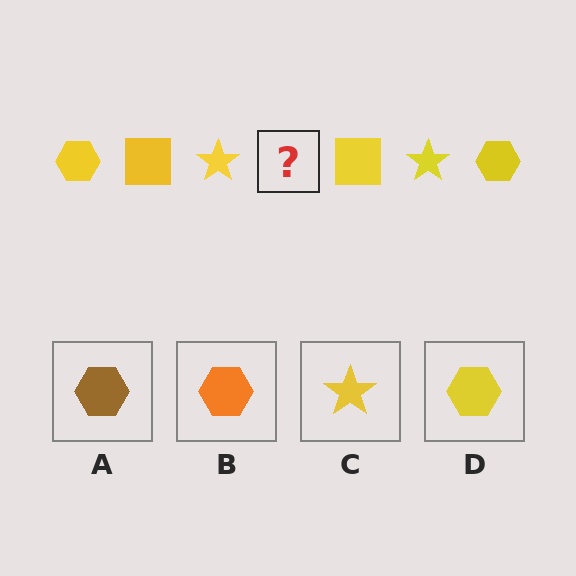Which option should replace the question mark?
Option D.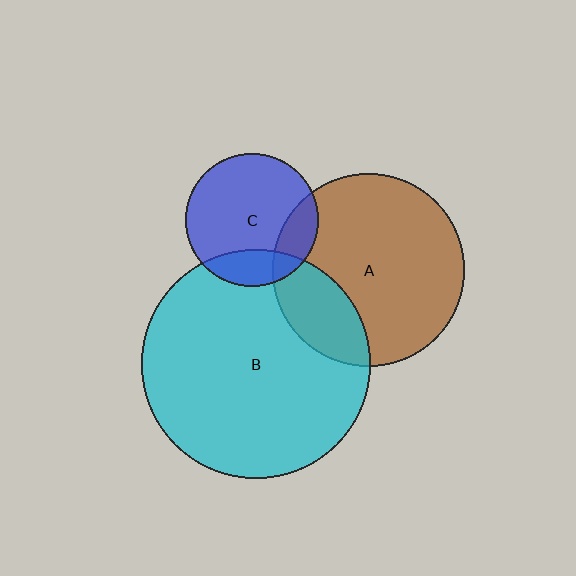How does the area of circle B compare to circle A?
Approximately 1.4 times.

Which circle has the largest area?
Circle B (cyan).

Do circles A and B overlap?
Yes.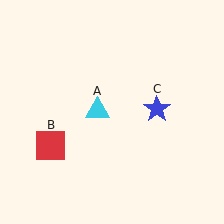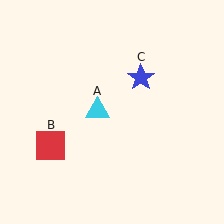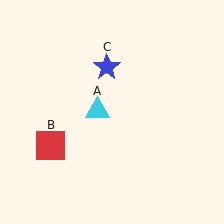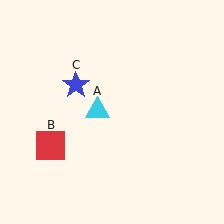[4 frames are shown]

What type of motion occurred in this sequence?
The blue star (object C) rotated counterclockwise around the center of the scene.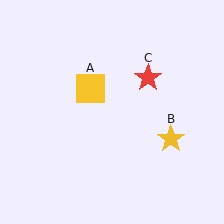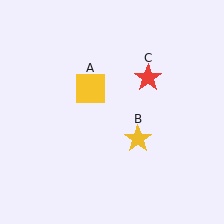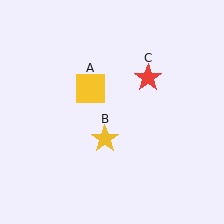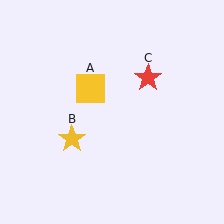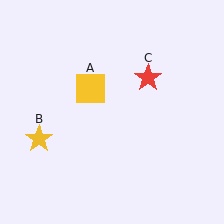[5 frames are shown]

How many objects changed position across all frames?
1 object changed position: yellow star (object B).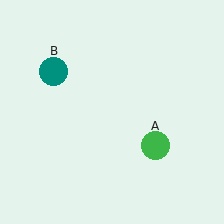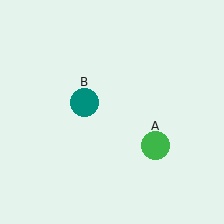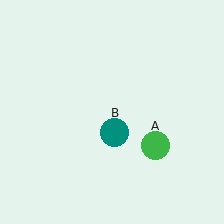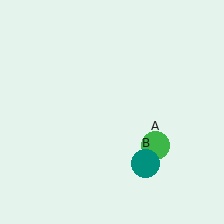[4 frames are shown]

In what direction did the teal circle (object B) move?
The teal circle (object B) moved down and to the right.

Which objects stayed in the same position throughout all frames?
Green circle (object A) remained stationary.